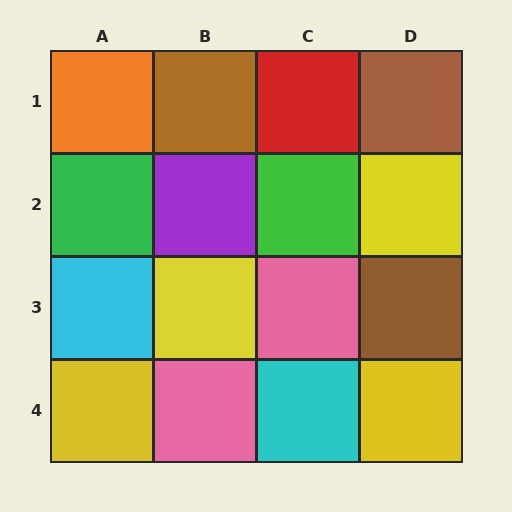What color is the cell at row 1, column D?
Brown.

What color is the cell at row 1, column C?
Red.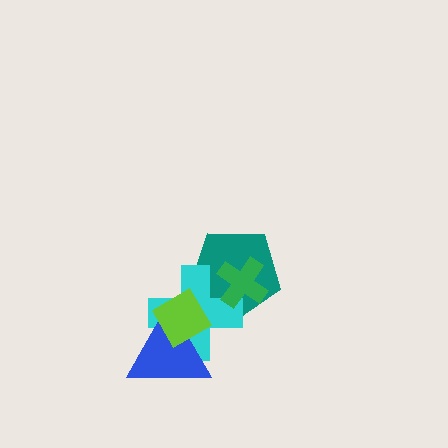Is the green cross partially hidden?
No, no other shape covers it.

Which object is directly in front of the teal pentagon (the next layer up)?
The cyan cross is directly in front of the teal pentagon.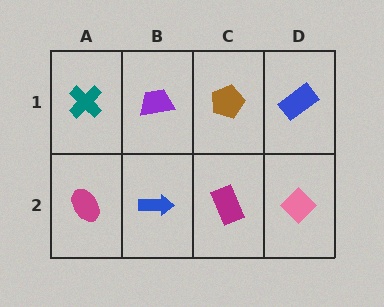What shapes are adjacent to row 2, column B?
A purple trapezoid (row 1, column B), a magenta ellipse (row 2, column A), a magenta rectangle (row 2, column C).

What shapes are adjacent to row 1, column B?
A blue arrow (row 2, column B), a teal cross (row 1, column A), a brown pentagon (row 1, column C).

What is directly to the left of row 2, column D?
A magenta rectangle.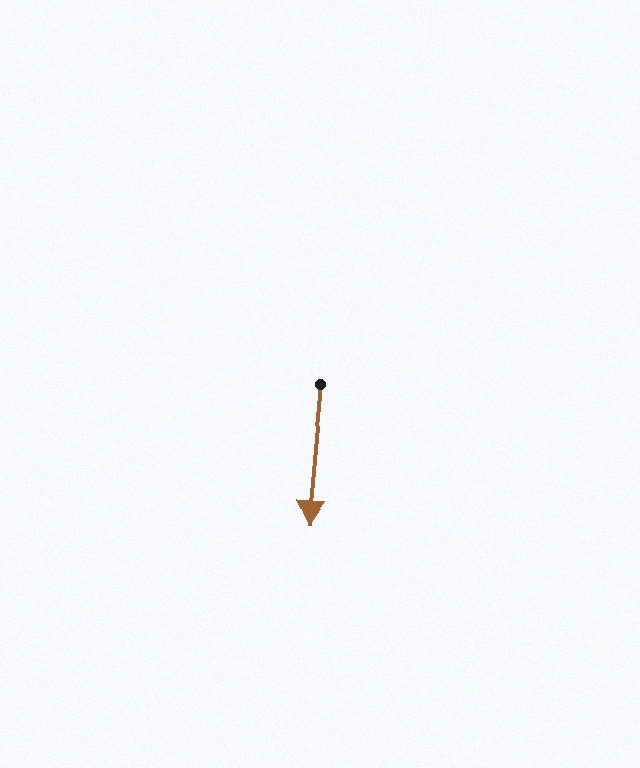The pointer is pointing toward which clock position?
Roughly 6 o'clock.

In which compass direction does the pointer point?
South.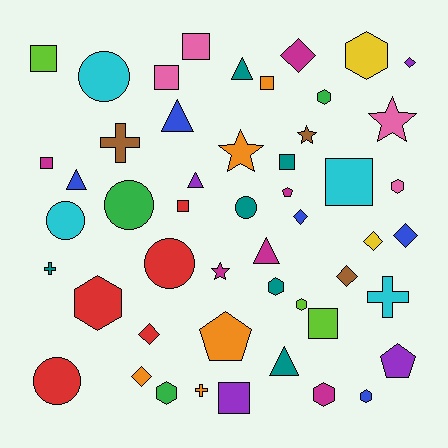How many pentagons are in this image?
There are 3 pentagons.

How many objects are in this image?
There are 50 objects.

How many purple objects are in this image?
There are 4 purple objects.